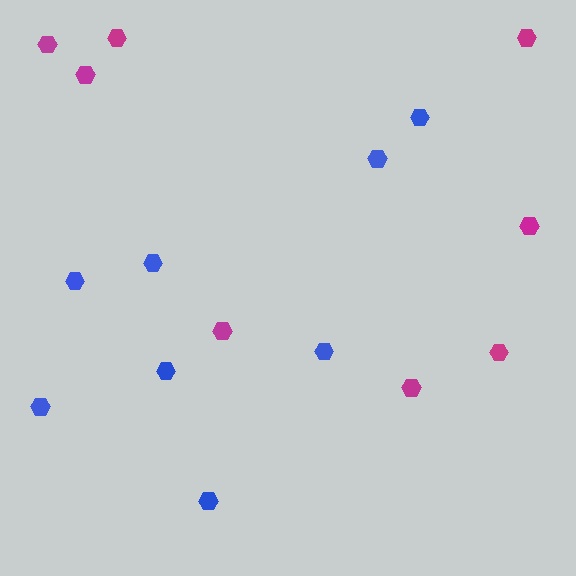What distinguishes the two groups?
There are 2 groups: one group of magenta hexagons (8) and one group of blue hexagons (8).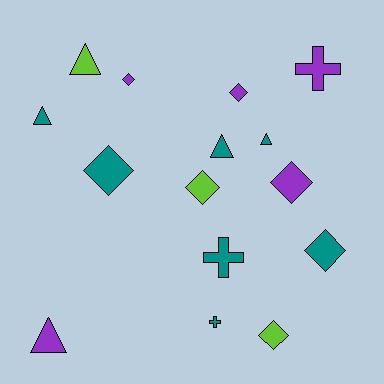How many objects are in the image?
There are 15 objects.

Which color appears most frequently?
Teal, with 7 objects.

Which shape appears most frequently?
Diamond, with 7 objects.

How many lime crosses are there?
There are no lime crosses.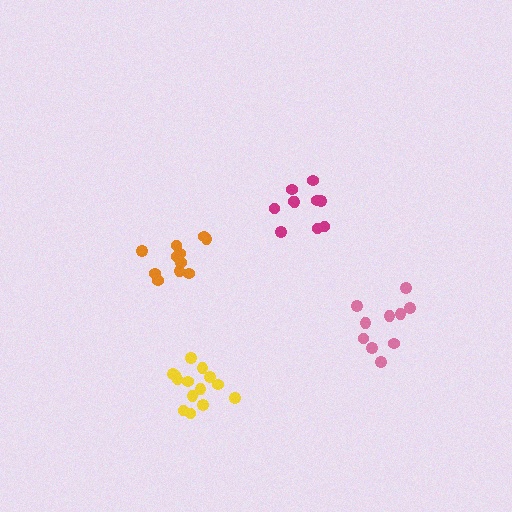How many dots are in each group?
Group 1: 10 dots, Group 2: 11 dots, Group 3: 10 dots, Group 4: 14 dots (45 total).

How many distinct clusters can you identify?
There are 4 distinct clusters.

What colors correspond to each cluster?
The clusters are colored: magenta, orange, pink, yellow.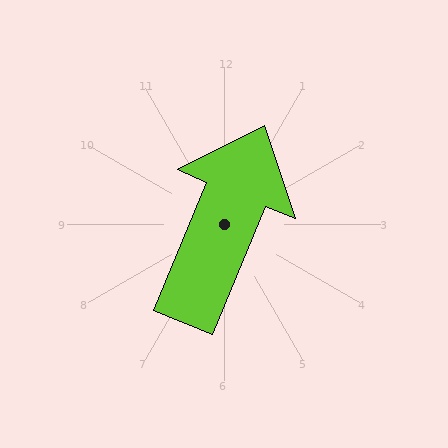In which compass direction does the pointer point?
Northeast.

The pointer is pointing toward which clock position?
Roughly 1 o'clock.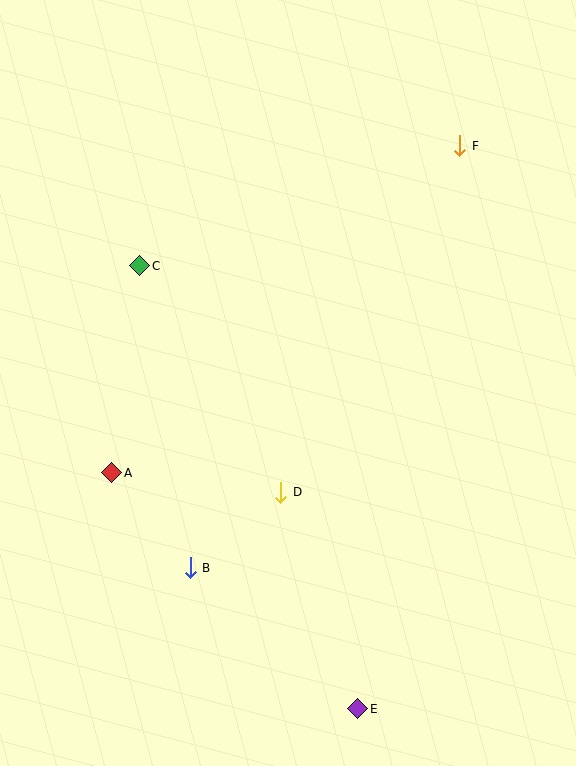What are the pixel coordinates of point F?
Point F is at (460, 146).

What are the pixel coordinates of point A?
Point A is at (112, 473).